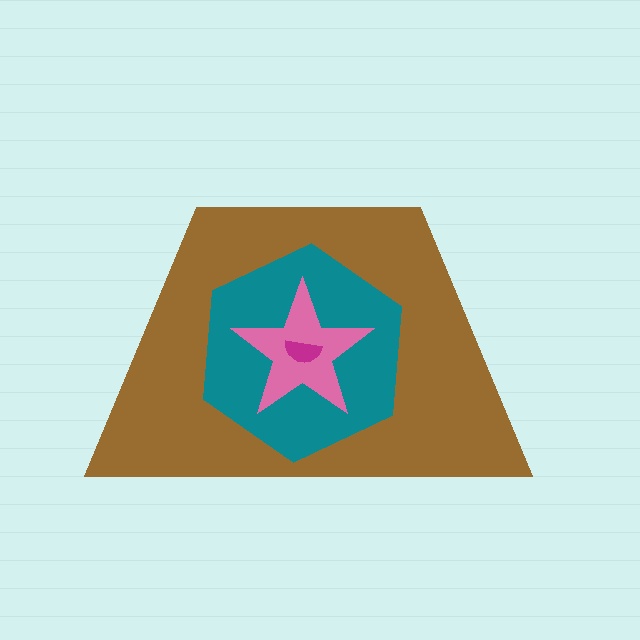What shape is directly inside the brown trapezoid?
The teal hexagon.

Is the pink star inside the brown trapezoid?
Yes.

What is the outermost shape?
The brown trapezoid.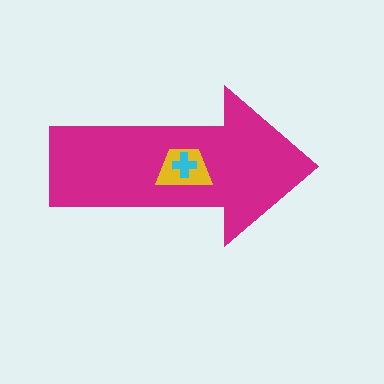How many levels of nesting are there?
3.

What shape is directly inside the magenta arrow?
The yellow trapezoid.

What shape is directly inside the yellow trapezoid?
The cyan cross.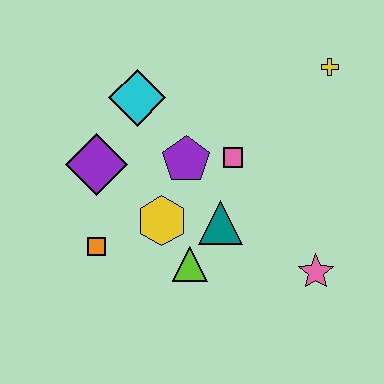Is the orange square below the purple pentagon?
Yes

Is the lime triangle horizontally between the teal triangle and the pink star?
No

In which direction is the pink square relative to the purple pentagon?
The pink square is to the right of the purple pentagon.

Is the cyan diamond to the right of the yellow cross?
No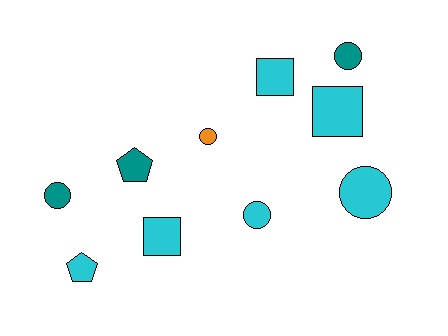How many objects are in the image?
There are 10 objects.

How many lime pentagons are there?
There are no lime pentagons.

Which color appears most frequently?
Cyan, with 6 objects.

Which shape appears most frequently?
Circle, with 5 objects.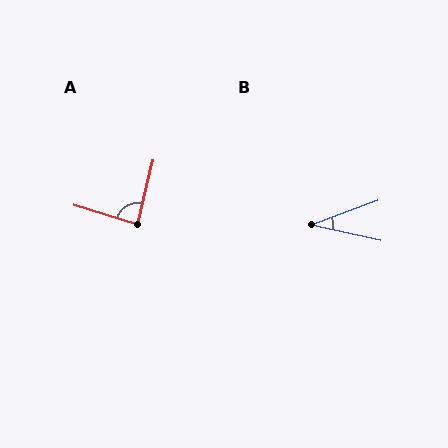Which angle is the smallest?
B, at approximately 33 degrees.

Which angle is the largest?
A, at approximately 86 degrees.